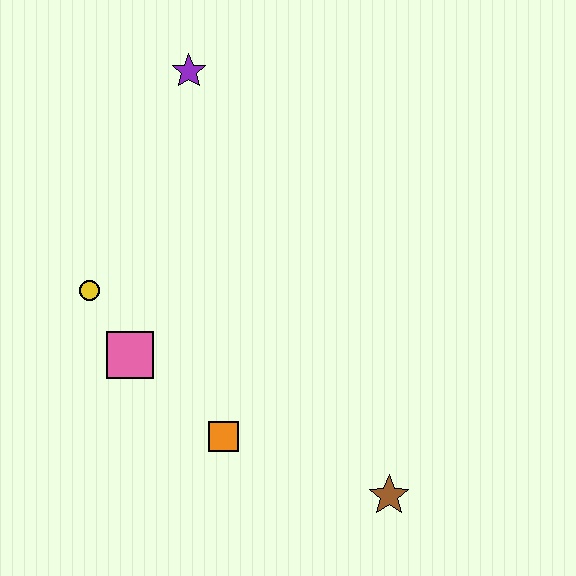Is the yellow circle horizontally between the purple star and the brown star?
No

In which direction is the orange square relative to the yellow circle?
The orange square is below the yellow circle.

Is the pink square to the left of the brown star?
Yes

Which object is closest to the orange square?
The pink square is closest to the orange square.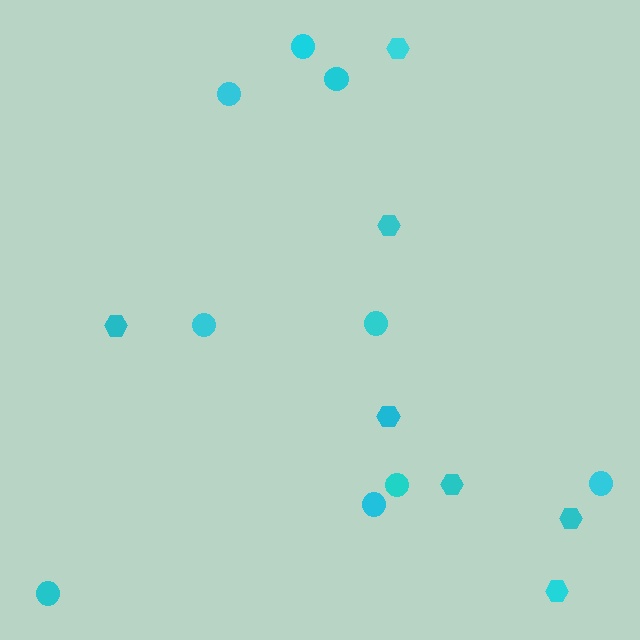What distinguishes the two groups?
There are 2 groups: one group of hexagons (7) and one group of circles (9).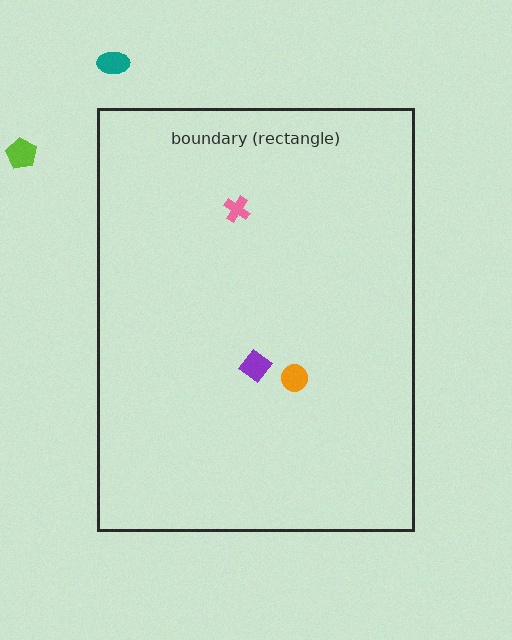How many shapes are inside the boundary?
3 inside, 2 outside.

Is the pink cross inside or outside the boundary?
Inside.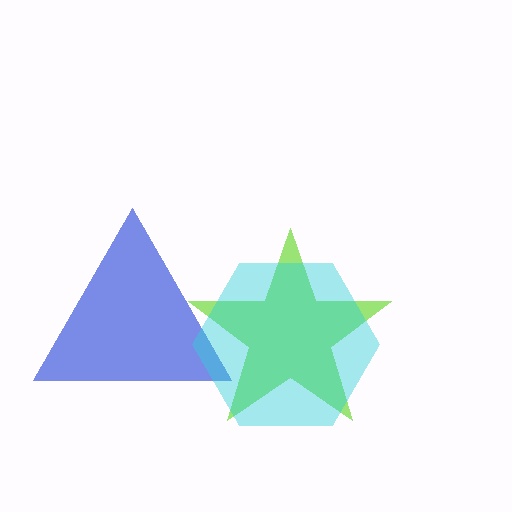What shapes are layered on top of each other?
The layered shapes are: a blue triangle, a lime star, a cyan hexagon.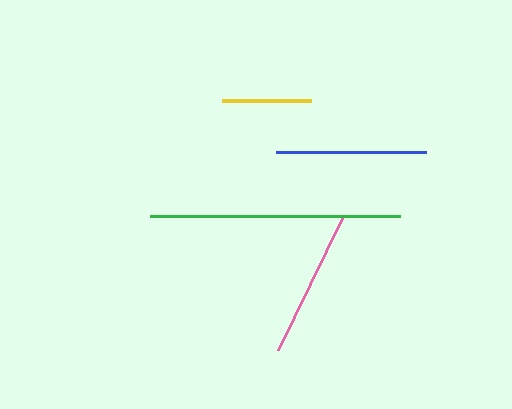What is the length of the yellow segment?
The yellow segment is approximately 89 pixels long.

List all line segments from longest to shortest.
From longest to shortest: green, blue, pink, yellow.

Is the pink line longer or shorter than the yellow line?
The pink line is longer than the yellow line.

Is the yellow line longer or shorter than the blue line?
The blue line is longer than the yellow line.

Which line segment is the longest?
The green line is the longest at approximately 250 pixels.